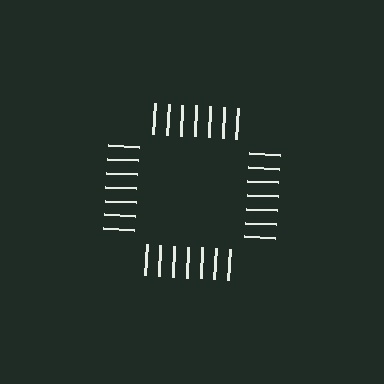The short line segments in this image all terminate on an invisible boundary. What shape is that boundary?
An illusory square — the line segments terminate on its edges but no continuous stroke is drawn.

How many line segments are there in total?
28 — 7 along each of the 4 edges.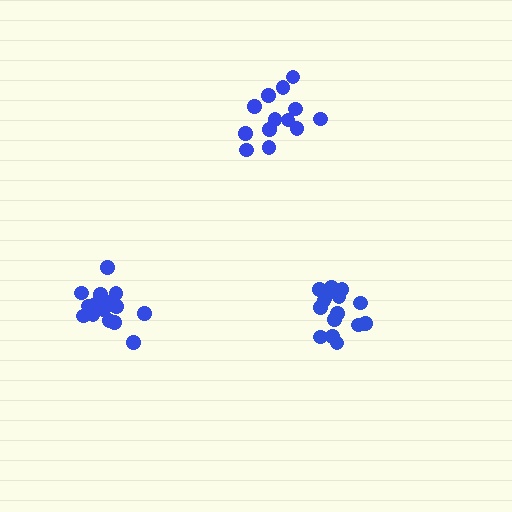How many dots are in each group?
Group 1: 15 dots, Group 2: 15 dots, Group 3: 13 dots (43 total).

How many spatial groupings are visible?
There are 3 spatial groupings.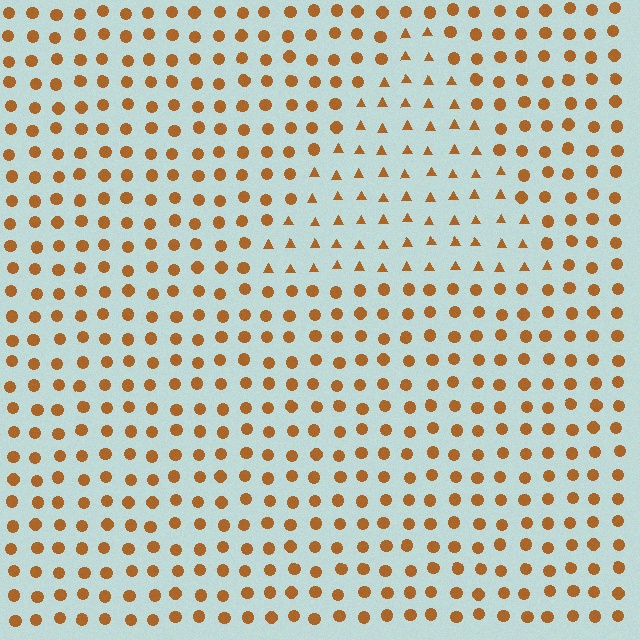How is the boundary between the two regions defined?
The boundary is defined by a change in element shape: triangles inside vs. circles outside. All elements share the same color and spacing.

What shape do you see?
I see a triangle.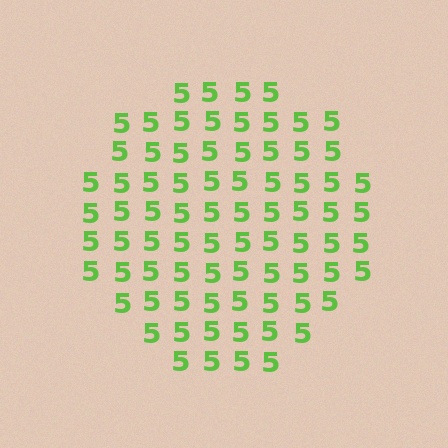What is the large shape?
The large shape is a circle.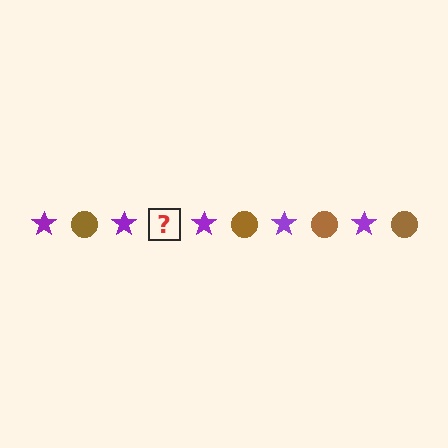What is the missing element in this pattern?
The missing element is a brown circle.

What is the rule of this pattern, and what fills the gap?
The rule is that the pattern alternates between purple star and brown circle. The gap should be filled with a brown circle.